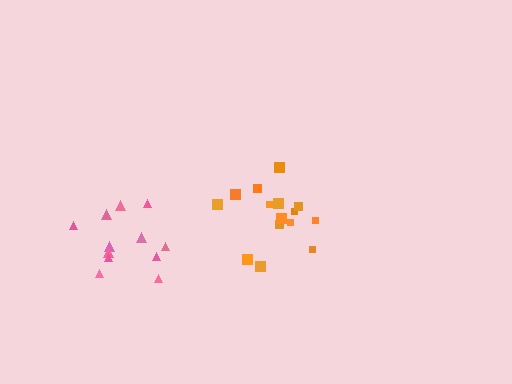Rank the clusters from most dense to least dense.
orange, pink.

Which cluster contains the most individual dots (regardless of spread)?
Orange (15).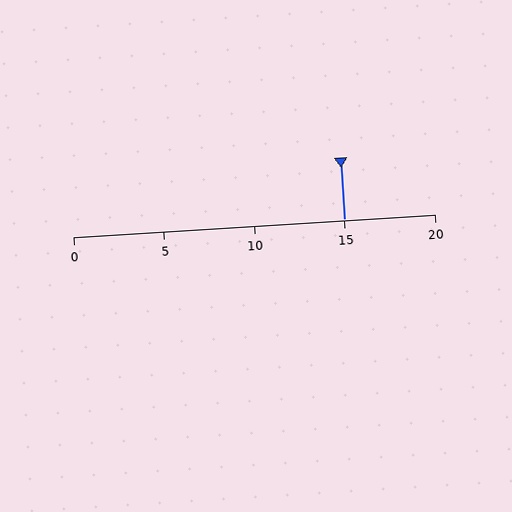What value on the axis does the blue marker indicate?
The marker indicates approximately 15.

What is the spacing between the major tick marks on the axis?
The major ticks are spaced 5 apart.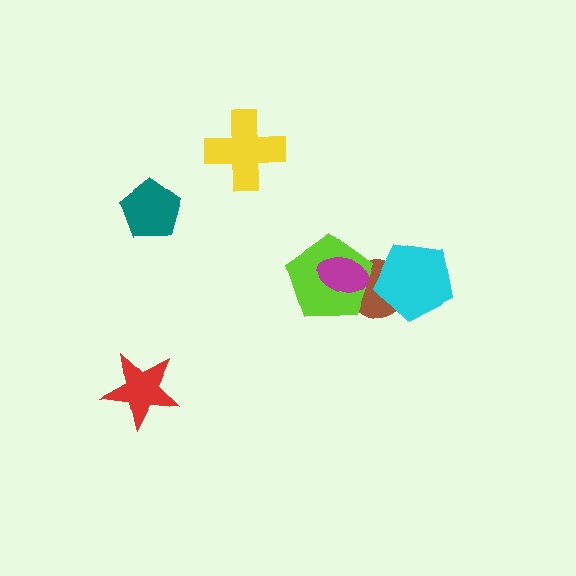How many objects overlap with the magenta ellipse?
2 objects overlap with the magenta ellipse.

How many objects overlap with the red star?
0 objects overlap with the red star.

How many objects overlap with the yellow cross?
0 objects overlap with the yellow cross.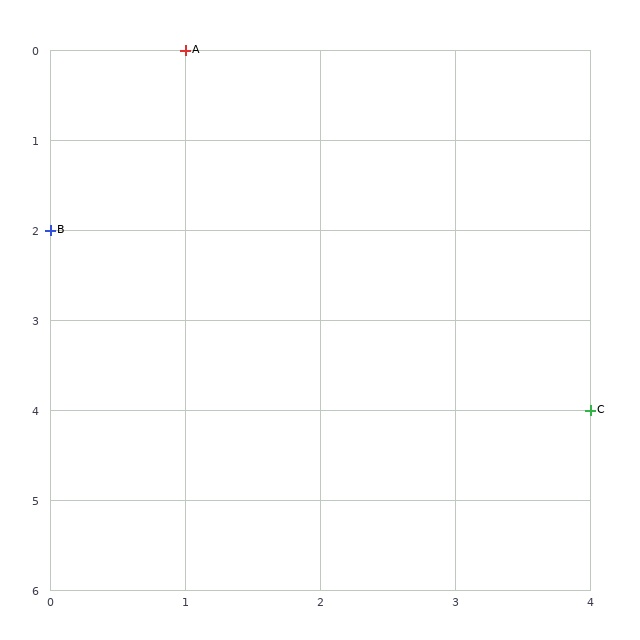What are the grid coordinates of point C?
Point C is at grid coordinates (4, 4).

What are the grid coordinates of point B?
Point B is at grid coordinates (0, 2).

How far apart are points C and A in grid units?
Points C and A are 3 columns and 4 rows apart (about 5.0 grid units diagonally).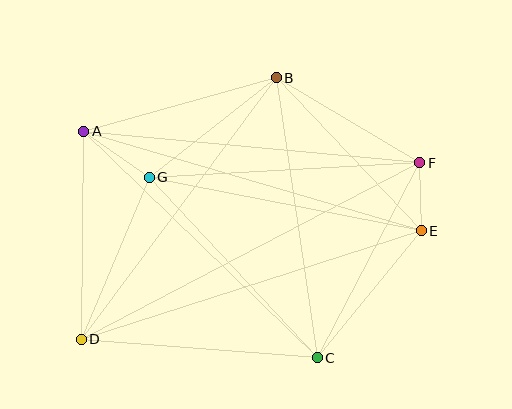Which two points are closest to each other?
Points E and F are closest to each other.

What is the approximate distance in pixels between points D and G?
The distance between D and G is approximately 176 pixels.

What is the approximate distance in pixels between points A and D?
The distance between A and D is approximately 208 pixels.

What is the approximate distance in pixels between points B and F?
The distance between B and F is approximately 167 pixels.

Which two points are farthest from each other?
Points D and F are farthest from each other.